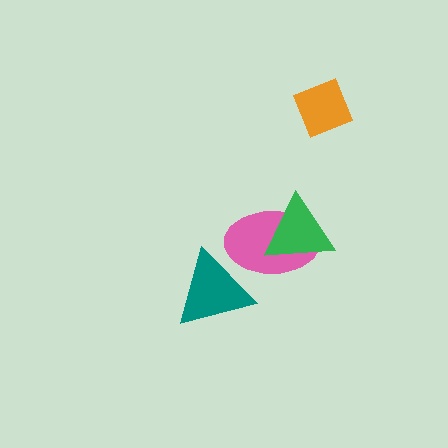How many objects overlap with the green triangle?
1 object overlaps with the green triangle.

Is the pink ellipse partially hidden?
Yes, it is partially covered by another shape.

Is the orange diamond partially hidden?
No, no other shape covers it.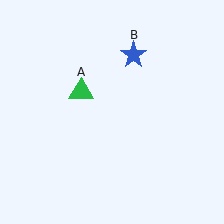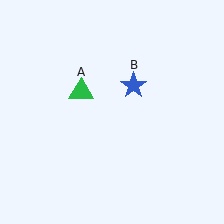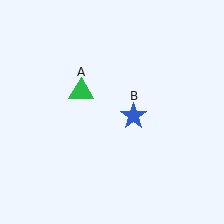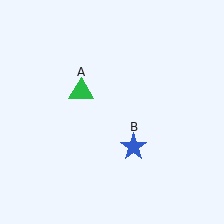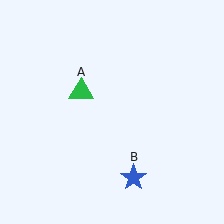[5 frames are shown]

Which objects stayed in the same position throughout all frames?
Green triangle (object A) remained stationary.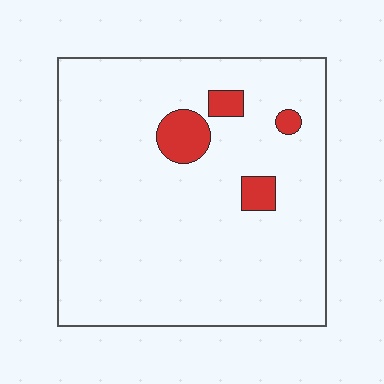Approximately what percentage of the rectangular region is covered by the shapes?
Approximately 5%.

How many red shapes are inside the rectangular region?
4.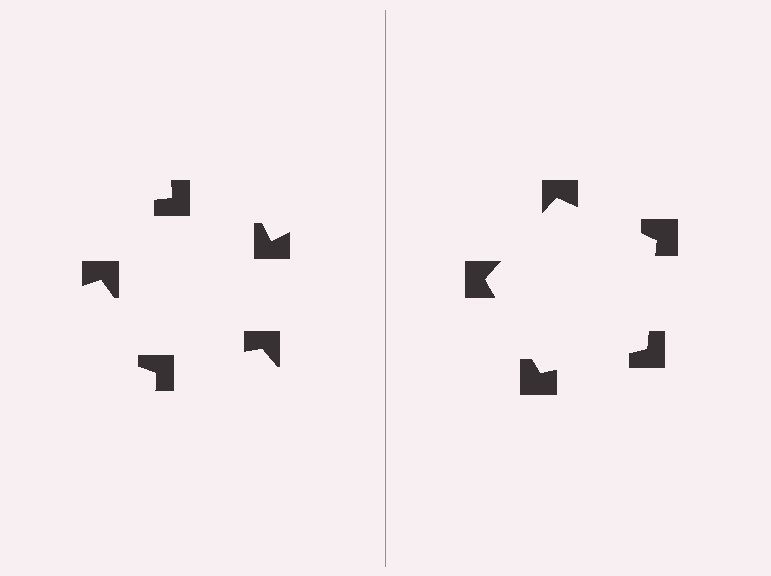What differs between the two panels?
The notched squares are positioned identically on both sides; only the wedge orientations differ. On the right they align to a pentagon; on the left they are misaligned.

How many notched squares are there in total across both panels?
10 — 5 on each side.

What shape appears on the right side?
An illusory pentagon.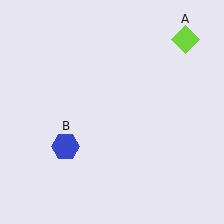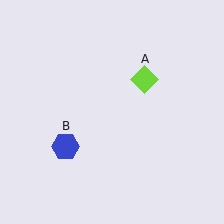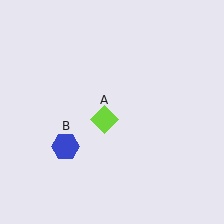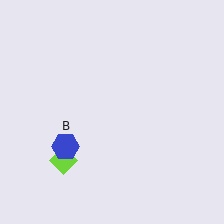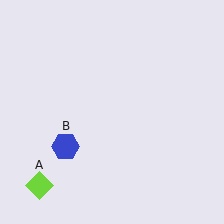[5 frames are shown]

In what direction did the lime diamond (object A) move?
The lime diamond (object A) moved down and to the left.